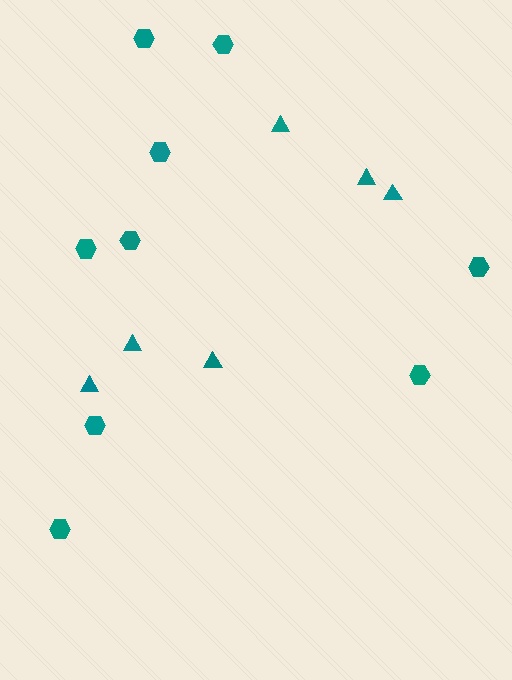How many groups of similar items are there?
There are 2 groups: one group of triangles (6) and one group of hexagons (9).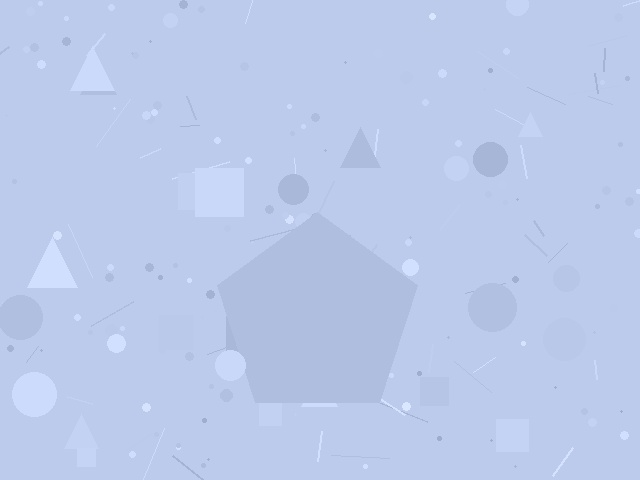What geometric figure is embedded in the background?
A pentagon is embedded in the background.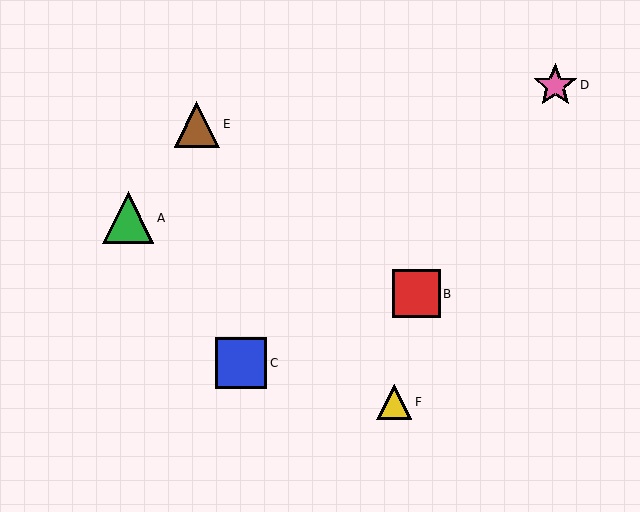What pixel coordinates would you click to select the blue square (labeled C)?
Click at (241, 363) to select the blue square C.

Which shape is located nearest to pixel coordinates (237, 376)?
The blue square (labeled C) at (241, 363) is nearest to that location.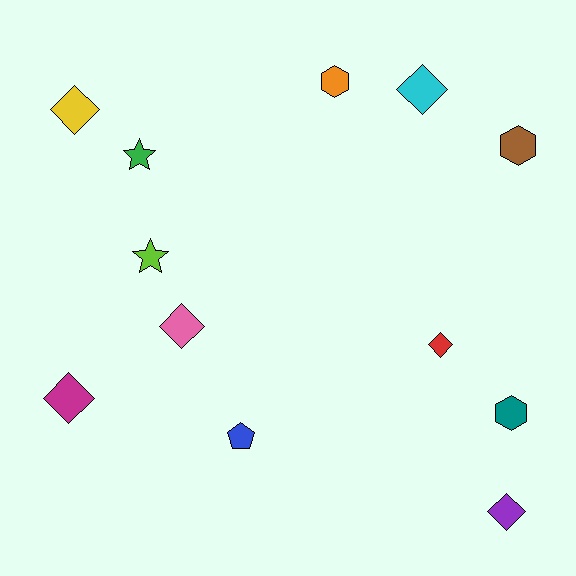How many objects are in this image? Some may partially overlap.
There are 12 objects.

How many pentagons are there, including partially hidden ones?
There is 1 pentagon.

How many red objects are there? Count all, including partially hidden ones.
There is 1 red object.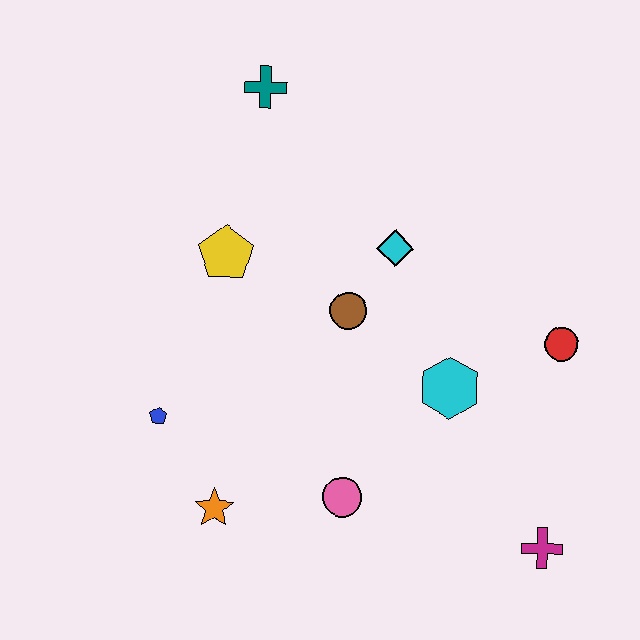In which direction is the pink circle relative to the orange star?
The pink circle is to the right of the orange star.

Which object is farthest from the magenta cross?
The teal cross is farthest from the magenta cross.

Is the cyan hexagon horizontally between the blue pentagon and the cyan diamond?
No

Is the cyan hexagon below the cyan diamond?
Yes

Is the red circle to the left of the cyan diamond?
No